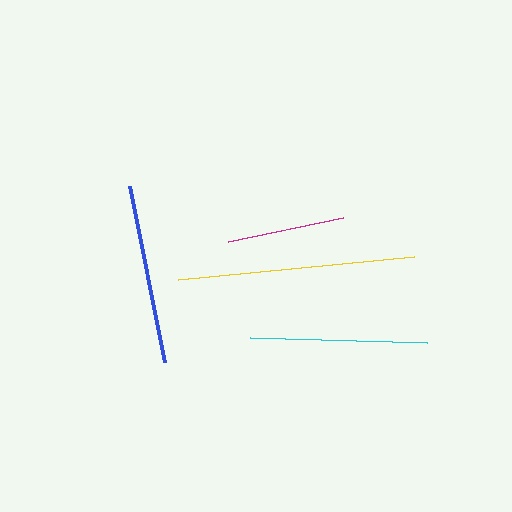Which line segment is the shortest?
The magenta line is the shortest at approximately 118 pixels.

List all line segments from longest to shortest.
From longest to shortest: yellow, blue, cyan, magenta.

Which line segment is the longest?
The yellow line is the longest at approximately 237 pixels.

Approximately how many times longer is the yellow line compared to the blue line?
The yellow line is approximately 1.3 times the length of the blue line.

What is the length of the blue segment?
The blue segment is approximately 180 pixels long.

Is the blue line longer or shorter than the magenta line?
The blue line is longer than the magenta line.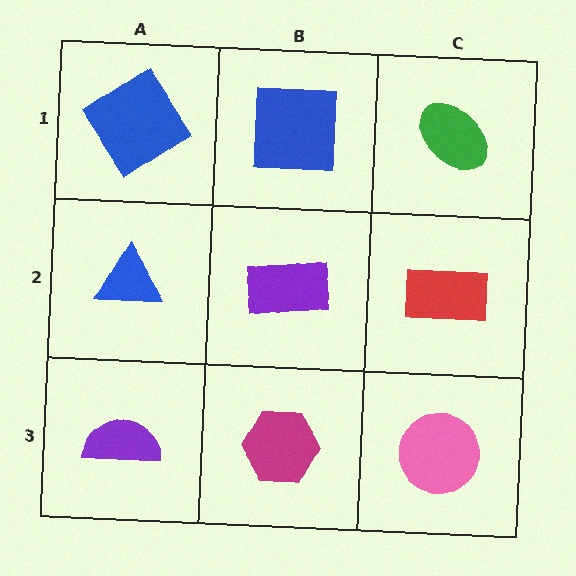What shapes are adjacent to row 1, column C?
A red rectangle (row 2, column C), a blue square (row 1, column B).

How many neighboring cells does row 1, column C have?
2.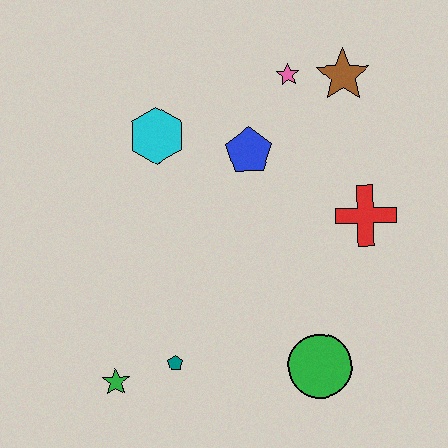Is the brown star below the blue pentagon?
No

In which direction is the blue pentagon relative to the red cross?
The blue pentagon is to the left of the red cross.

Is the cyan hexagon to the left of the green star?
No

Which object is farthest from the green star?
The brown star is farthest from the green star.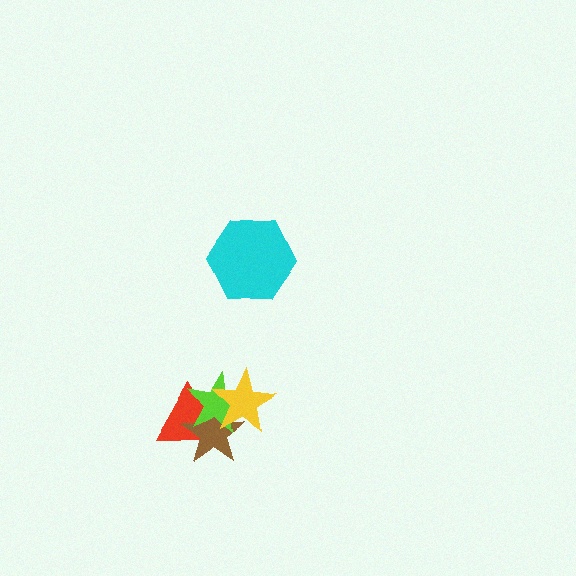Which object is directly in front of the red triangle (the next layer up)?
The brown star is directly in front of the red triangle.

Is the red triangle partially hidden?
Yes, it is partially covered by another shape.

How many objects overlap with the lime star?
3 objects overlap with the lime star.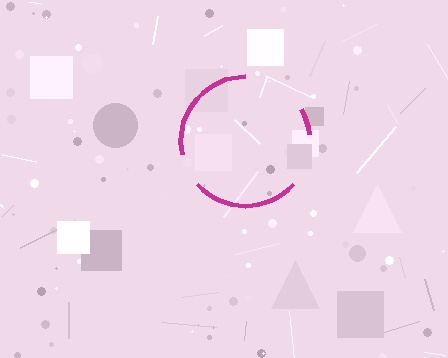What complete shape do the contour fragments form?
The contour fragments form a circle.